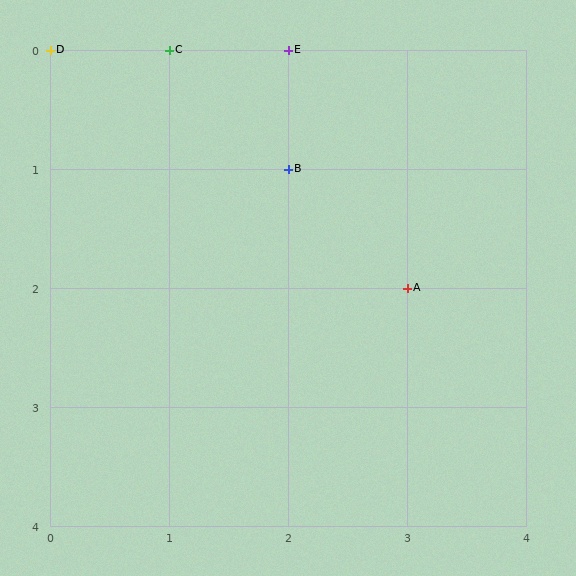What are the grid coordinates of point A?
Point A is at grid coordinates (3, 2).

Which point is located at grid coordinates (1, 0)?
Point C is at (1, 0).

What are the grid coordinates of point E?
Point E is at grid coordinates (2, 0).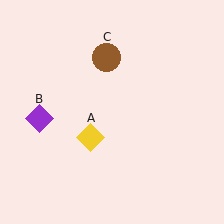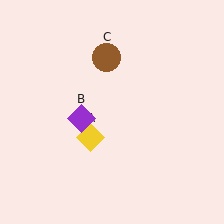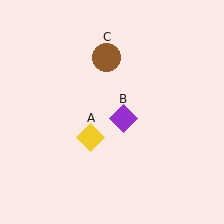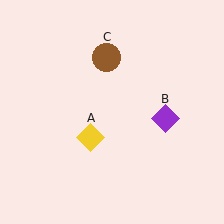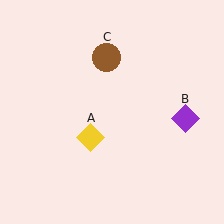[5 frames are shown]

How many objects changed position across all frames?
1 object changed position: purple diamond (object B).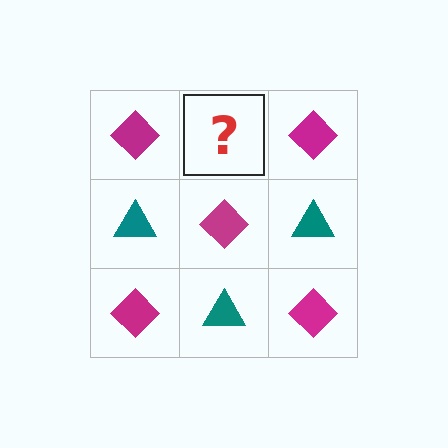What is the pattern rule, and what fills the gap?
The rule is that it alternates magenta diamond and teal triangle in a checkerboard pattern. The gap should be filled with a teal triangle.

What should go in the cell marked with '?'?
The missing cell should contain a teal triangle.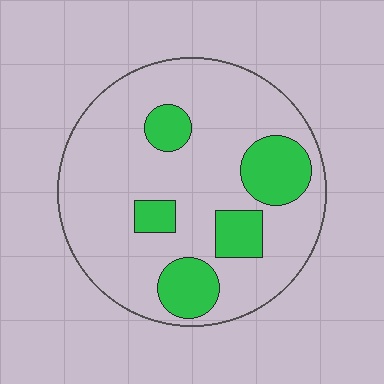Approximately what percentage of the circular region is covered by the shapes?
Approximately 20%.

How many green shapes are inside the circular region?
5.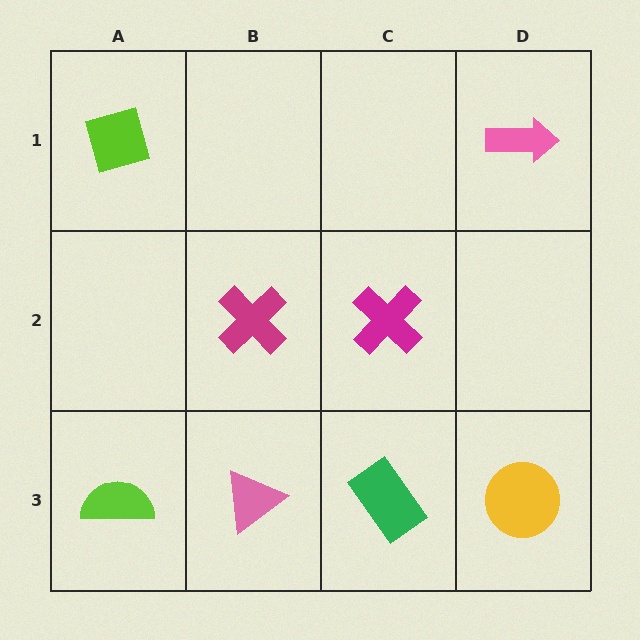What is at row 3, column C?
A green rectangle.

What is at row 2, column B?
A magenta cross.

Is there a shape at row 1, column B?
No, that cell is empty.